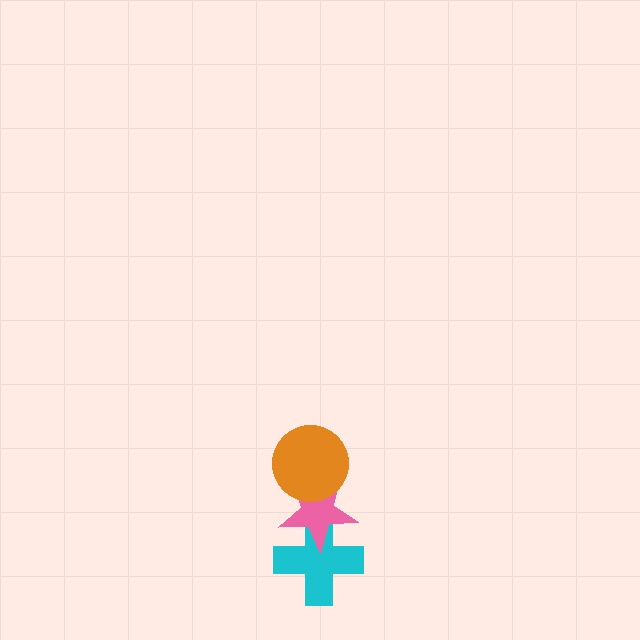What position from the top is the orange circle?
The orange circle is 1st from the top.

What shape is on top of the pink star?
The orange circle is on top of the pink star.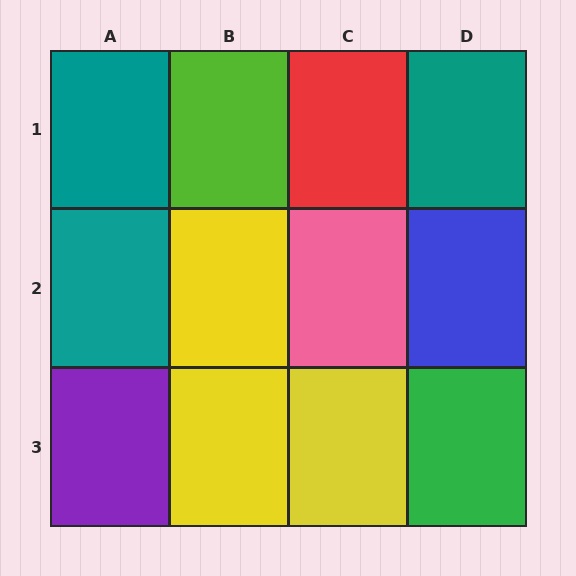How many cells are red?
1 cell is red.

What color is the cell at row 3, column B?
Yellow.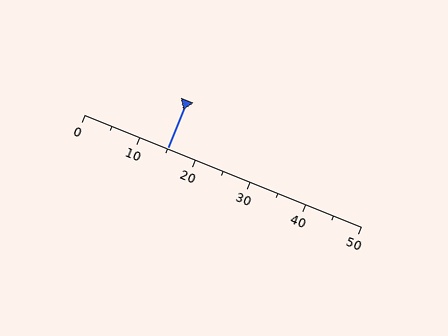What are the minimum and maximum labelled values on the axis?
The axis runs from 0 to 50.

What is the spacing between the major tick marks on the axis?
The major ticks are spaced 10 apart.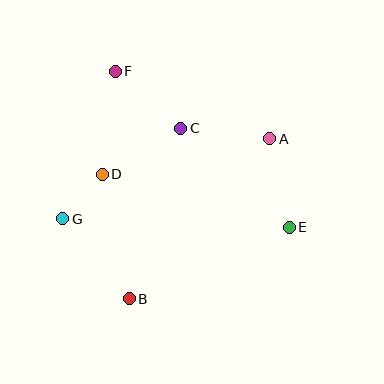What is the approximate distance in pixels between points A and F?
The distance between A and F is approximately 168 pixels.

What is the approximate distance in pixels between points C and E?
The distance between C and E is approximately 147 pixels.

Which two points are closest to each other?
Points D and G are closest to each other.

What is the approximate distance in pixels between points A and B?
The distance between A and B is approximately 213 pixels.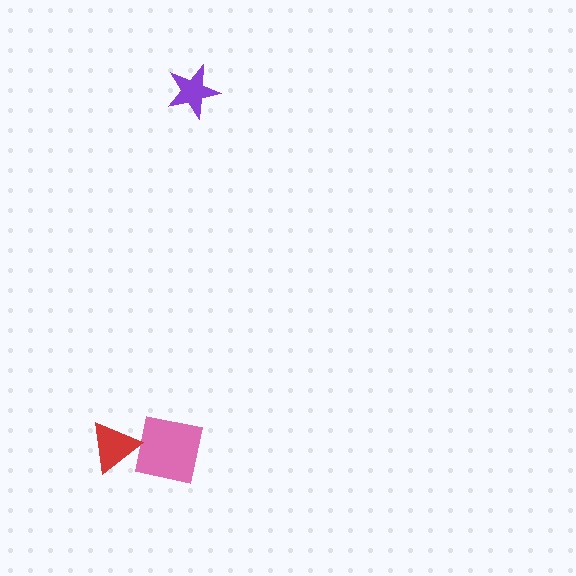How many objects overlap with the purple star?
0 objects overlap with the purple star.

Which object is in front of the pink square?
The red triangle is in front of the pink square.